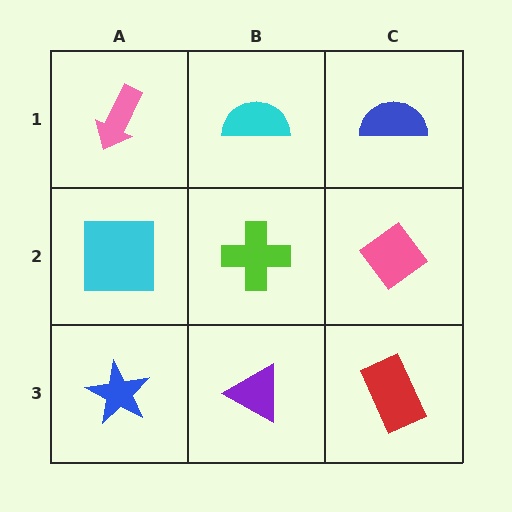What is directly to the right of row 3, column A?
A purple triangle.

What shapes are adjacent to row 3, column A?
A cyan square (row 2, column A), a purple triangle (row 3, column B).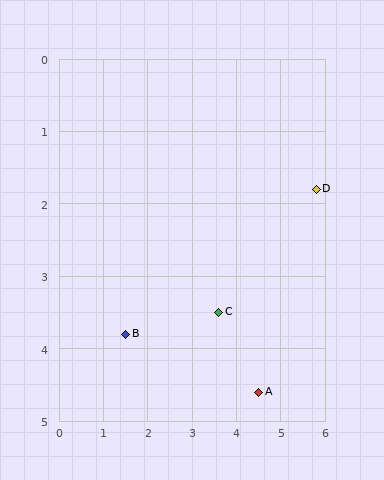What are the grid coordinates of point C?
Point C is at approximately (3.6, 3.5).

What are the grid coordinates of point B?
Point B is at approximately (1.5, 3.8).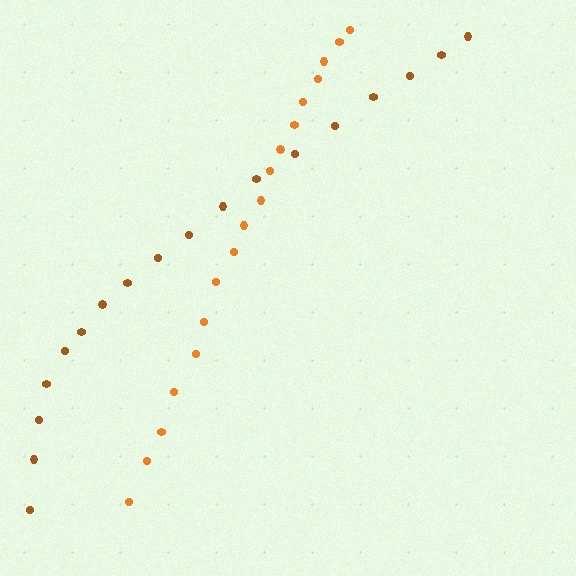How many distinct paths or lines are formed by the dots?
There are 2 distinct paths.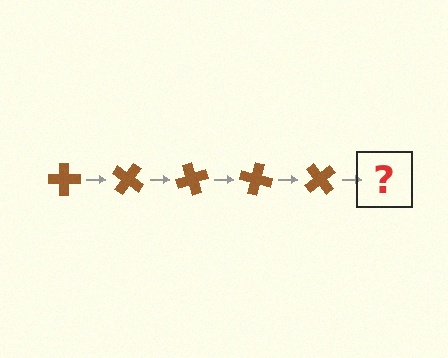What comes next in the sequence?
The next element should be a brown cross rotated 175 degrees.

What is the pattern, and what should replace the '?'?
The pattern is that the cross rotates 35 degrees each step. The '?' should be a brown cross rotated 175 degrees.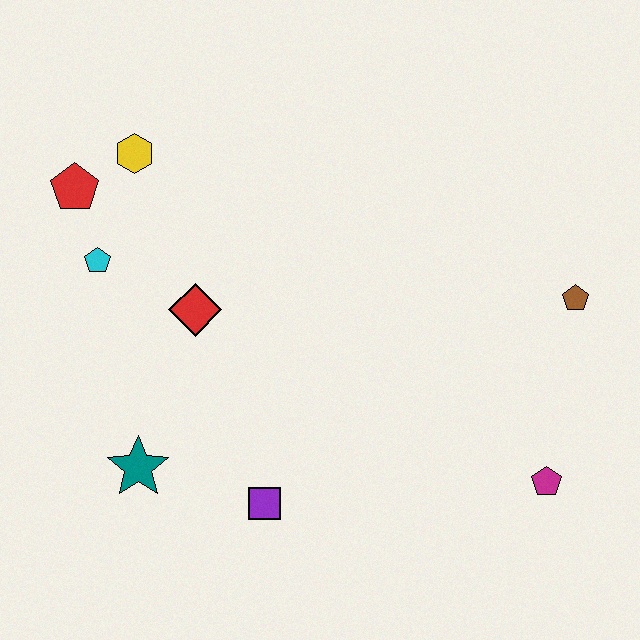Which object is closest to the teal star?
The purple square is closest to the teal star.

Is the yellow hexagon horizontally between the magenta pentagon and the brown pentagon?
No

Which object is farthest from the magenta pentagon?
The red pentagon is farthest from the magenta pentagon.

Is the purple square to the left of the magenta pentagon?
Yes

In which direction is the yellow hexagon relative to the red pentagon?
The yellow hexagon is to the right of the red pentagon.